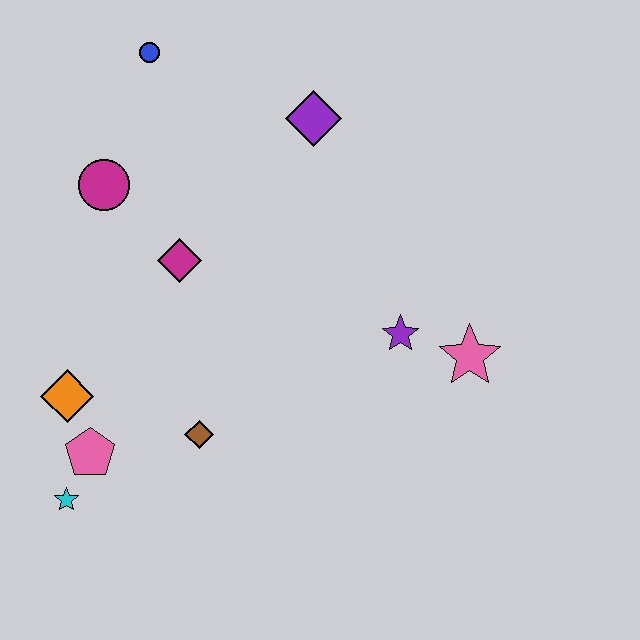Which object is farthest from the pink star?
The blue circle is farthest from the pink star.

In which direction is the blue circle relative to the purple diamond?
The blue circle is to the left of the purple diamond.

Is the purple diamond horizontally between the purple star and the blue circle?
Yes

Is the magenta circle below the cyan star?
No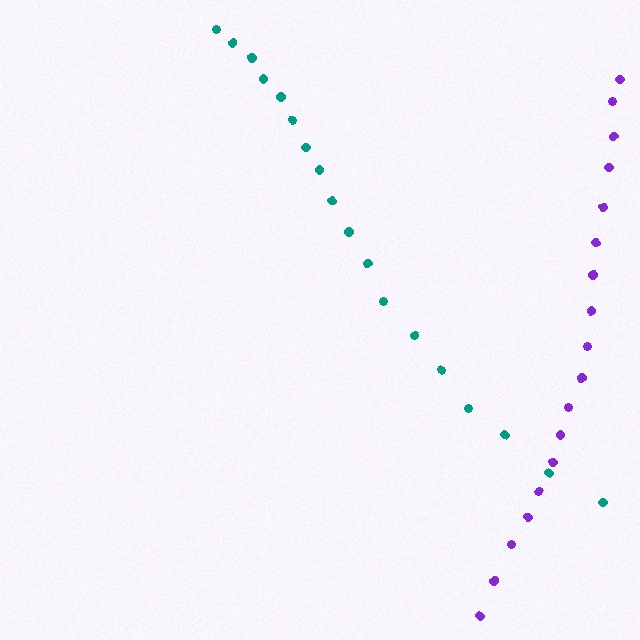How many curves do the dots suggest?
There are 2 distinct paths.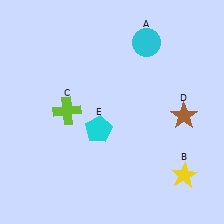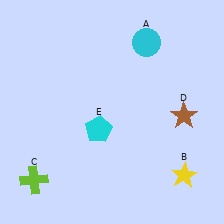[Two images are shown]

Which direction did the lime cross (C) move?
The lime cross (C) moved down.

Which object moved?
The lime cross (C) moved down.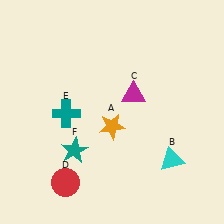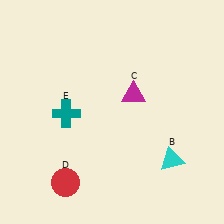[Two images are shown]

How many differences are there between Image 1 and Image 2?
There are 2 differences between the two images.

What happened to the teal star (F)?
The teal star (F) was removed in Image 2. It was in the bottom-left area of Image 1.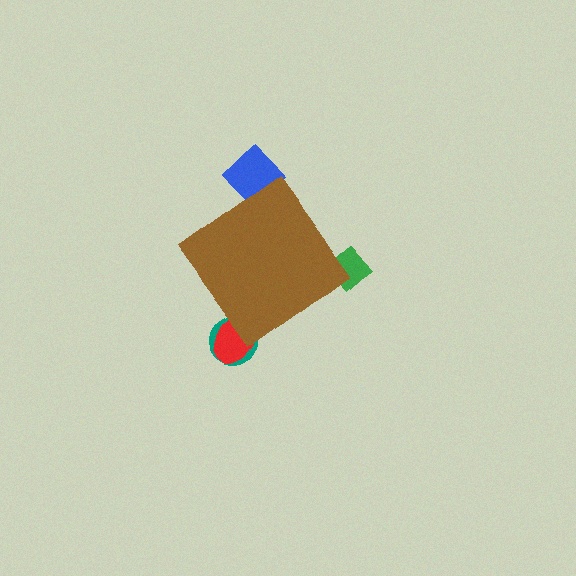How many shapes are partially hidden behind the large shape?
4 shapes are partially hidden.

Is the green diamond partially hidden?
Yes, the green diamond is partially hidden behind the brown diamond.